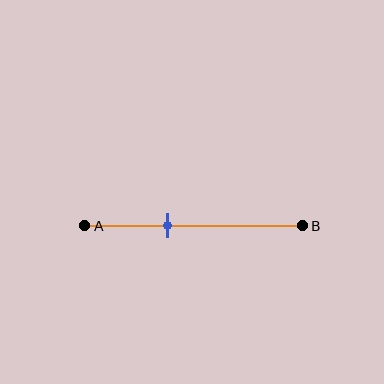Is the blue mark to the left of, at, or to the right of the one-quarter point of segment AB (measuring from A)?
The blue mark is to the right of the one-quarter point of segment AB.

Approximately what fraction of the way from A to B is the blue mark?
The blue mark is approximately 40% of the way from A to B.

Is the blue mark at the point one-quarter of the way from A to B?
No, the mark is at about 40% from A, not at the 25% one-quarter point.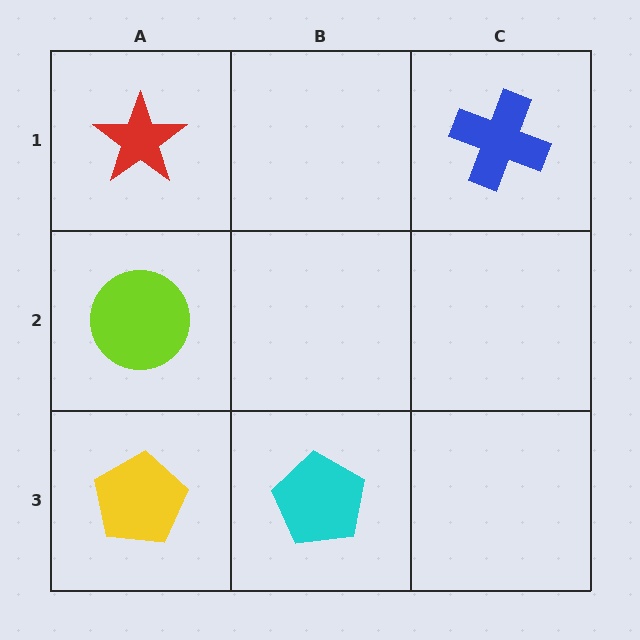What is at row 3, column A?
A yellow pentagon.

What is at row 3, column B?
A cyan pentagon.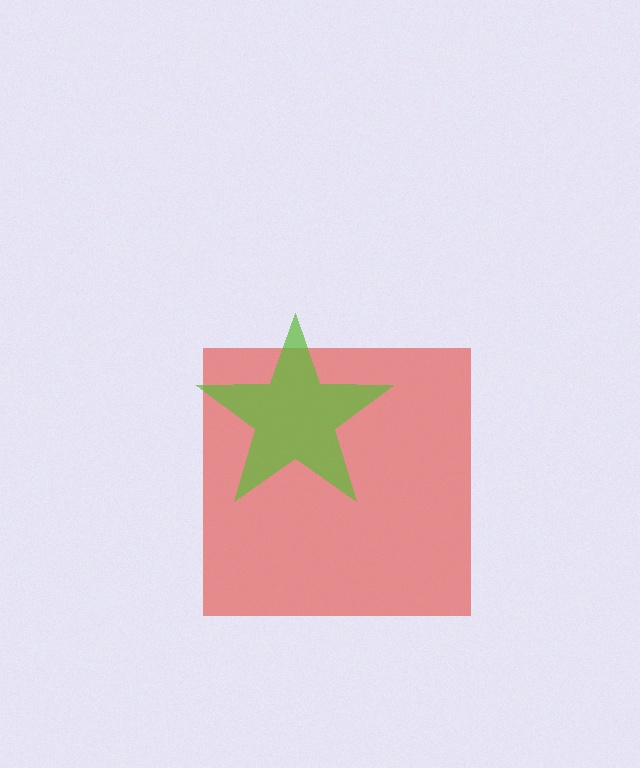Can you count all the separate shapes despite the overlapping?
Yes, there are 2 separate shapes.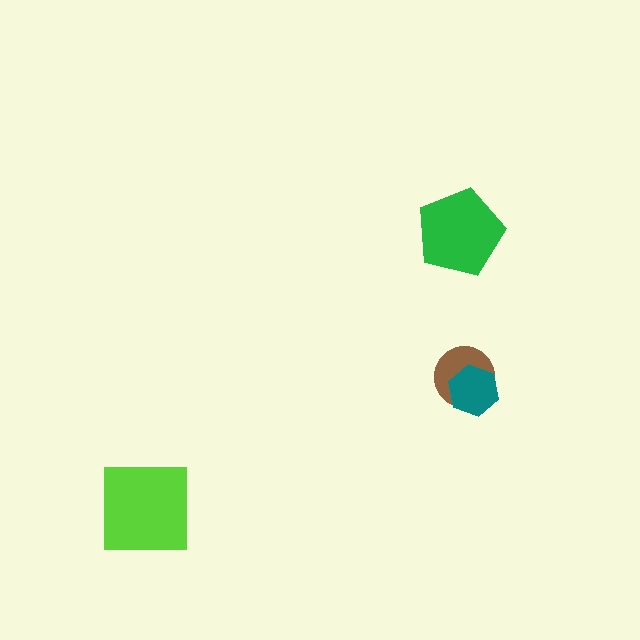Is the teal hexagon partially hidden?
No, no other shape covers it.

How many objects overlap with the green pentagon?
0 objects overlap with the green pentagon.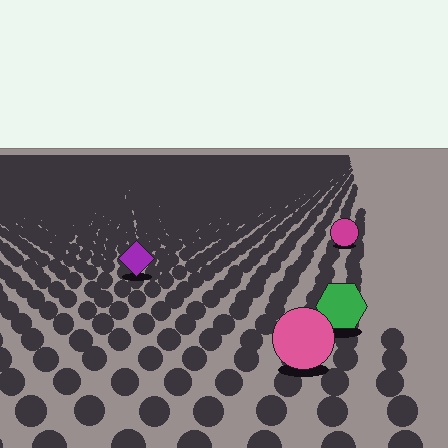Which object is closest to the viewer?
The pink circle is closest. The texture marks near it are larger and more spread out.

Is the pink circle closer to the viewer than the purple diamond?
Yes. The pink circle is closer — you can tell from the texture gradient: the ground texture is coarser near it.